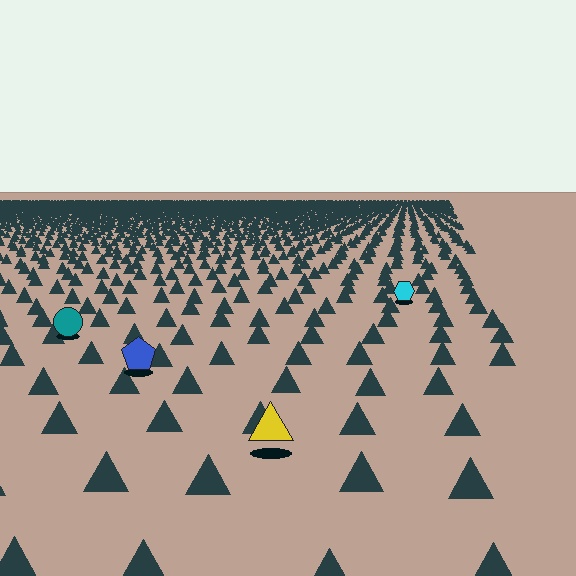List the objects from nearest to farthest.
From nearest to farthest: the yellow triangle, the blue pentagon, the teal circle, the cyan hexagon.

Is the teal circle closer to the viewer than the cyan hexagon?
Yes. The teal circle is closer — you can tell from the texture gradient: the ground texture is coarser near it.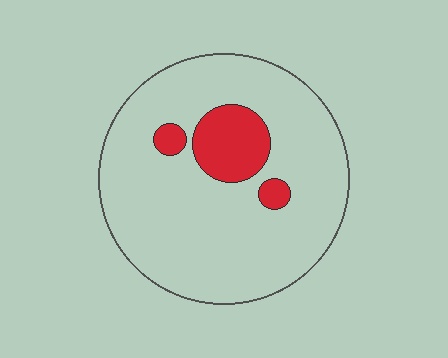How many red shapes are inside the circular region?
3.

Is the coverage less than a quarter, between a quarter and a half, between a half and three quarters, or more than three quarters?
Less than a quarter.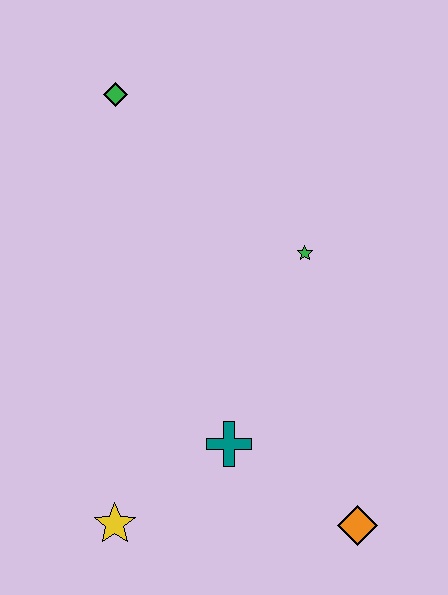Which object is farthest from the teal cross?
The green diamond is farthest from the teal cross.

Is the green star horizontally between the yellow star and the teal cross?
No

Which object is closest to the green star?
The teal cross is closest to the green star.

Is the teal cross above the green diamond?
No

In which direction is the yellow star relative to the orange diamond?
The yellow star is to the left of the orange diamond.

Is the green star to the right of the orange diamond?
No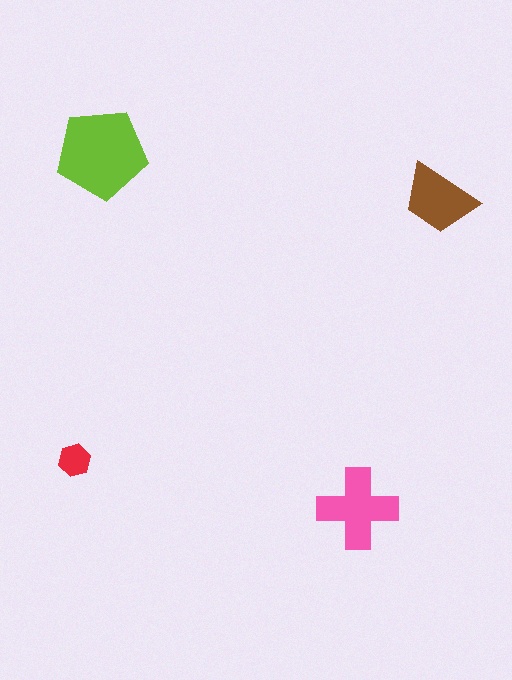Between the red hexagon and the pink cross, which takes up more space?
The pink cross.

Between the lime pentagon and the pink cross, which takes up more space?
The lime pentagon.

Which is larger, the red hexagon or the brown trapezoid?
The brown trapezoid.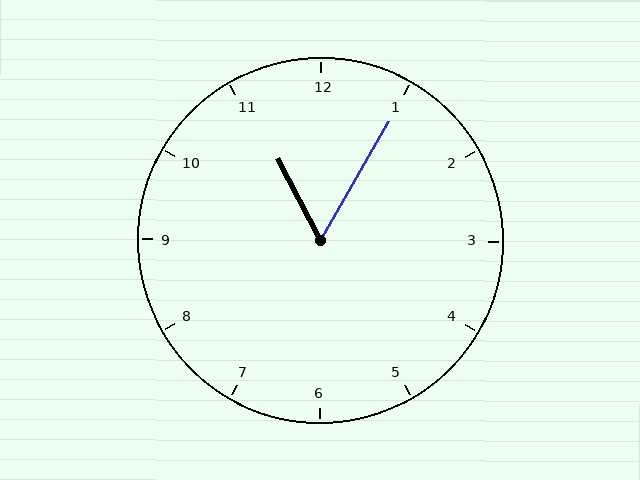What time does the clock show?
11:05.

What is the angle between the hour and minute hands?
Approximately 58 degrees.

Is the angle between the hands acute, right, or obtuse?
It is acute.